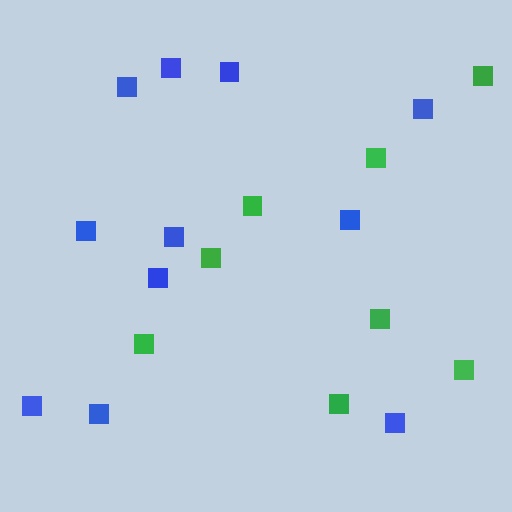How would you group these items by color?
There are 2 groups: one group of blue squares (11) and one group of green squares (8).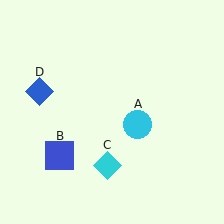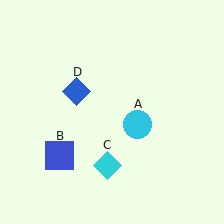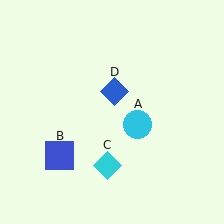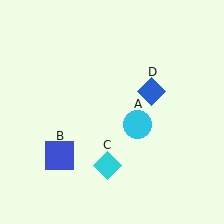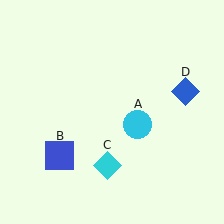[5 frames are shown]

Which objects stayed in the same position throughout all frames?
Cyan circle (object A) and blue square (object B) and cyan diamond (object C) remained stationary.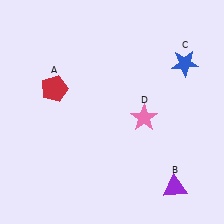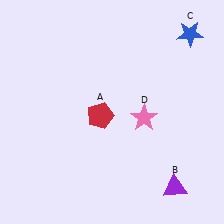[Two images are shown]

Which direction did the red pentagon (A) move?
The red pentagon (A) moved right.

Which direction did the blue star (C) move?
The blue star (C) moved up.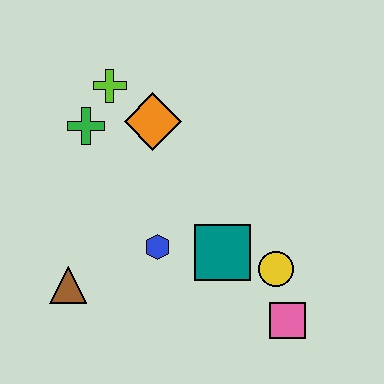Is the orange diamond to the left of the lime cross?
No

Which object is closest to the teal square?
The yellow circle is closest to the teal square.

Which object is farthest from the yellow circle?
The lime cross is farthest from the yellow circle.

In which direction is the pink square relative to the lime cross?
The pink square is below the lime cross.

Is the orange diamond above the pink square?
Yes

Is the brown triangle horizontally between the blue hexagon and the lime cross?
No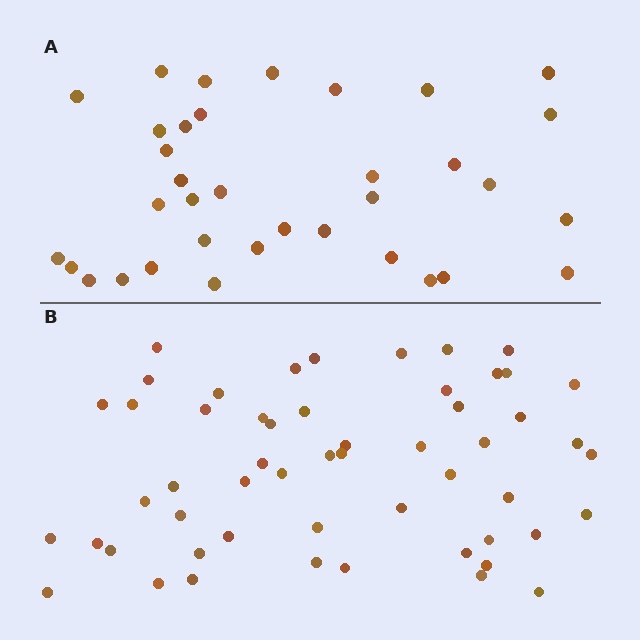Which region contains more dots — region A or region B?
Region B (the bottom region) has more dots.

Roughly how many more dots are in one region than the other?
Region B has approximately 20 more dots than region A.